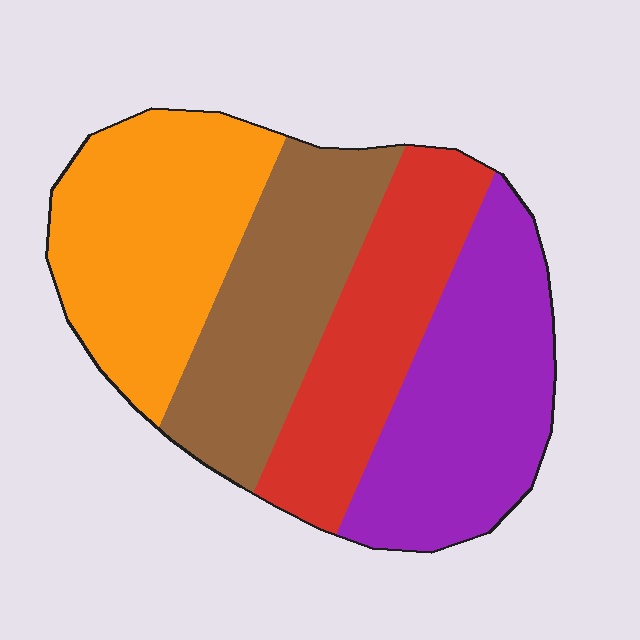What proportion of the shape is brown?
Brown takes up less than a quarter of the shape.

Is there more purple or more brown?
Purple.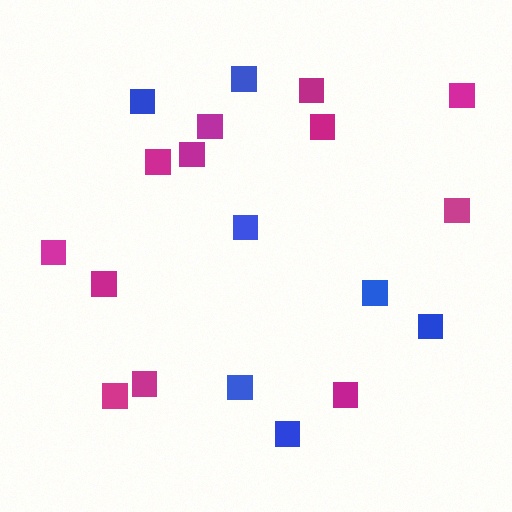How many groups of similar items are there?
There are 2 groups: one group of blue squares (7) and one group of magenta squares (12).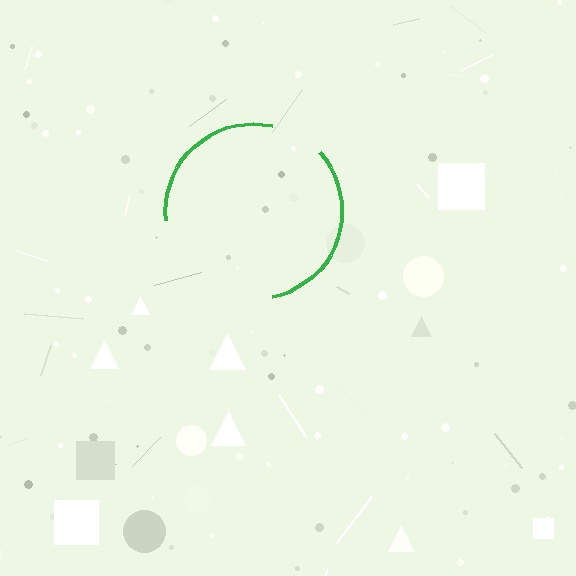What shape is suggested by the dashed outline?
The dashed outline suggests a circle.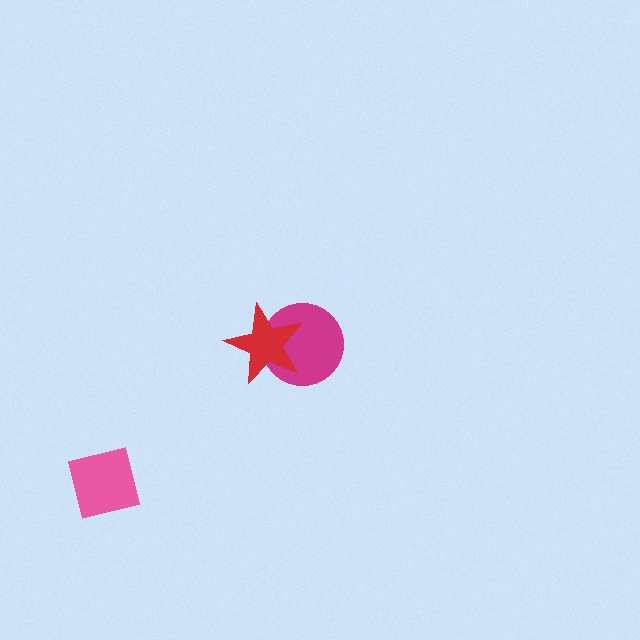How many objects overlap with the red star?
1 object overlaps with the red star.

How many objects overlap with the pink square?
0 objects overlap with the pink square.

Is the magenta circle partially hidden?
Yes, it is partially covered by another shape.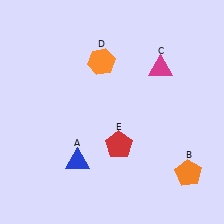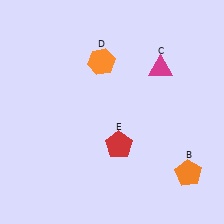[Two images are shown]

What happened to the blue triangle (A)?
The blue triangle (A) was removed in Image 2. It was in the bottom-left area of Image 1.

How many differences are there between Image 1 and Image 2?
There is 1 difference between the two images.